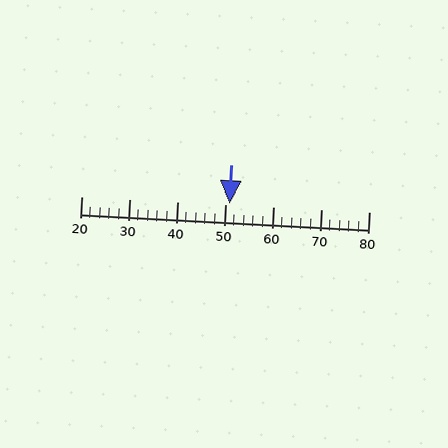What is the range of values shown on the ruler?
The ruler shows values from 20 to 80.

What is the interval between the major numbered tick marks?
The major tick marks are spaced 10 units apart.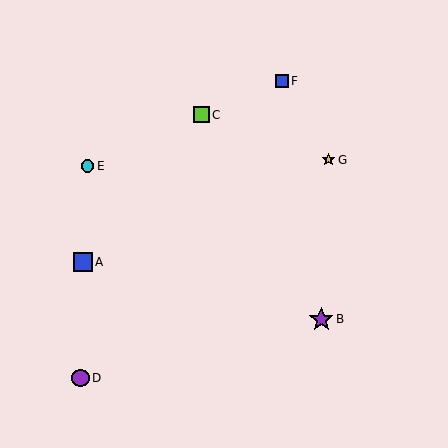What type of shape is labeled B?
Shape B is a purple star.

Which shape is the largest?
The purple star (labeled B) is the largest.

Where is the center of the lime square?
The center of the lime square is at (201, 115).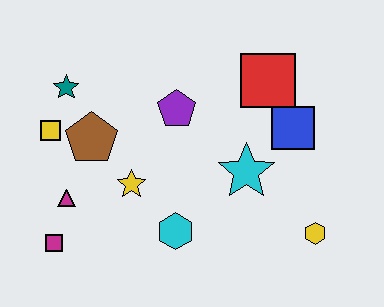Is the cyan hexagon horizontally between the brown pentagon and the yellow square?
No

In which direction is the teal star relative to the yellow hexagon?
The teal star is to the left of the yellow hexagon.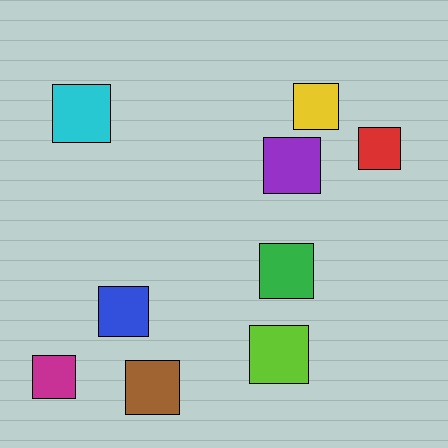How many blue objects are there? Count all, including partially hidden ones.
There is 1 blue object.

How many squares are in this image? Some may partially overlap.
There are 9 squares.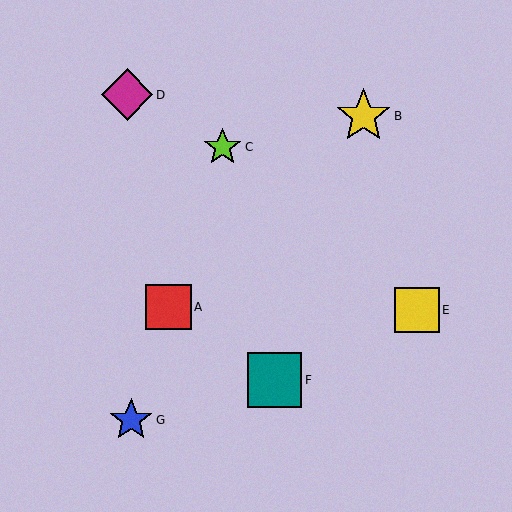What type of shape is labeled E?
Shape E is a yellow square.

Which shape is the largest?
The yellow star (labeled B) is the largest.